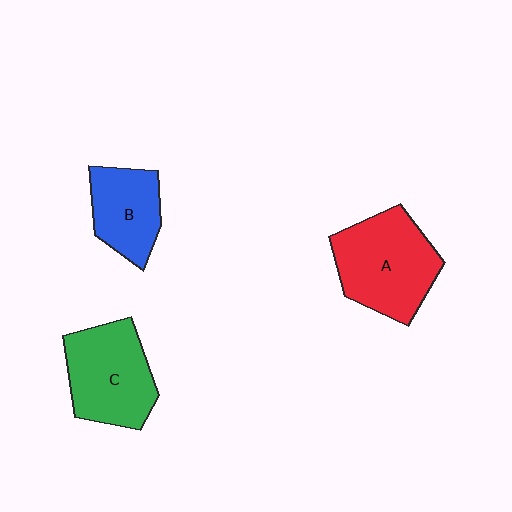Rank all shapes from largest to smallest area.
From largest to smallest: A (red), C (green), B (blue).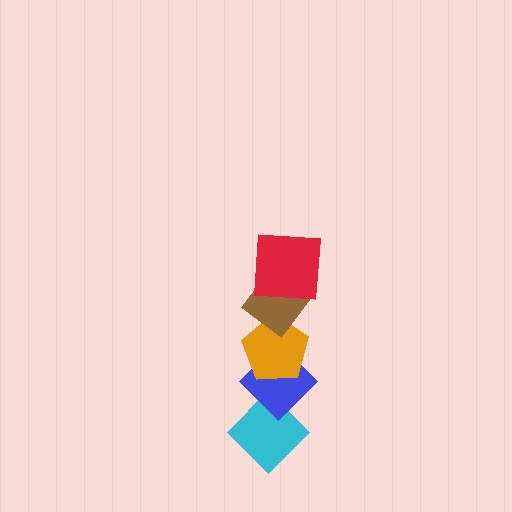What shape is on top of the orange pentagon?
The brown diamond is on top of the orange pentagon.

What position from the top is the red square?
The red square is 1st from the top.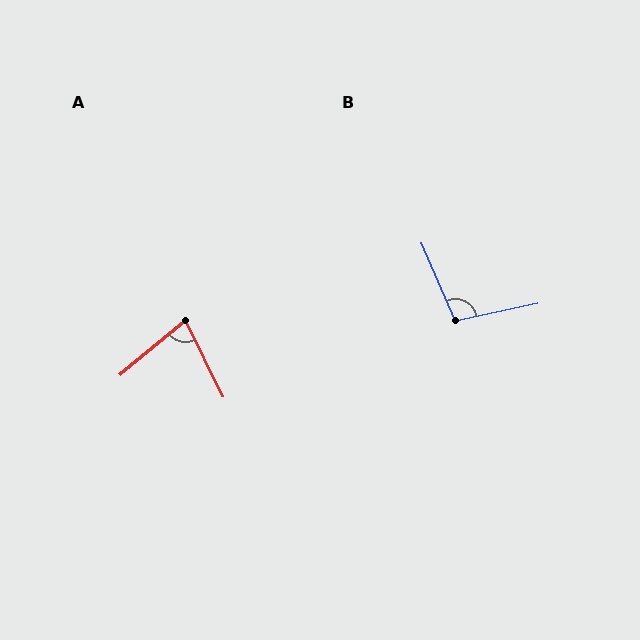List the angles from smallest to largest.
A (76°), B (102°).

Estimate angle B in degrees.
Approximately 102 degrees.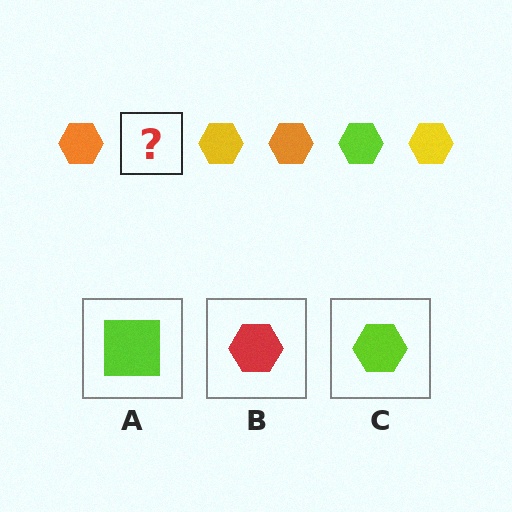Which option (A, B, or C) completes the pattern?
C.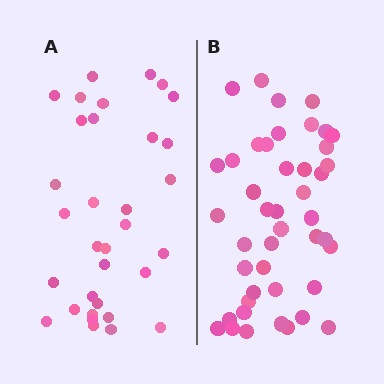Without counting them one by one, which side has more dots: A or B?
Region B (the right region) has more dots.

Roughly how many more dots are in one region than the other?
Region B has roughly 12 or so more dots than region A.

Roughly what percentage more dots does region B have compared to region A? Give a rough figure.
About 35% more.